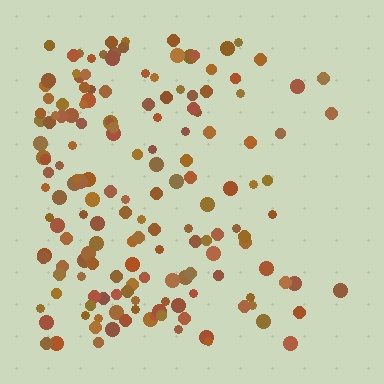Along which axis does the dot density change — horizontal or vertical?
Horizontal.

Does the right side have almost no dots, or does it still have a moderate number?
Still a moderate number, just noticeably fewer than the left.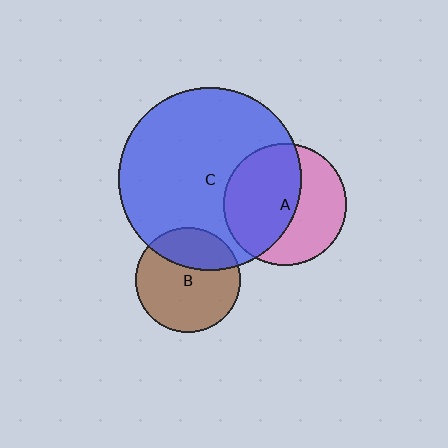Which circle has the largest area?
Circle C (blue).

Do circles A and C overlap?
Yes.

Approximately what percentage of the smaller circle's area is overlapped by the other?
Approximately 55%.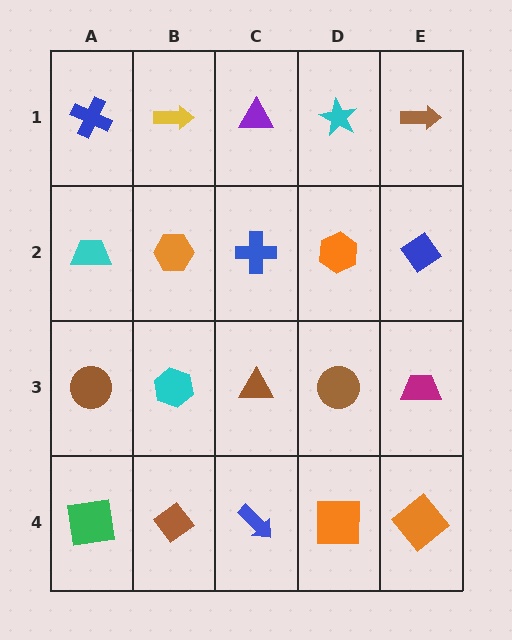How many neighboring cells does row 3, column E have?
3.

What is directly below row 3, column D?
An orange square.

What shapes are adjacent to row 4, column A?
A brown circle (row 3, column A), a brown diamond (row 4, column B).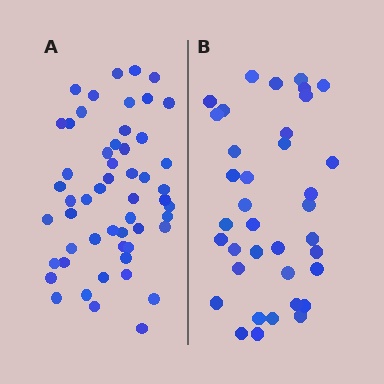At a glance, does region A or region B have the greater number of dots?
Region A (the left region) has more dots.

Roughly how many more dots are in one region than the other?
Region A has approximately 15 more dots than region B.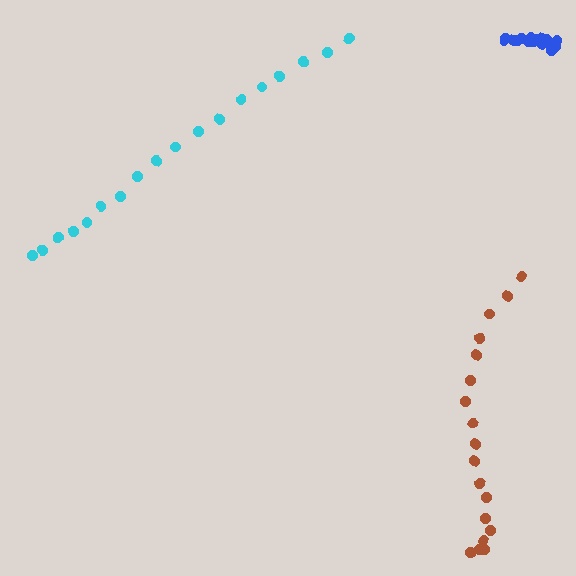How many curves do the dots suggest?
There are 3 distinct paths.